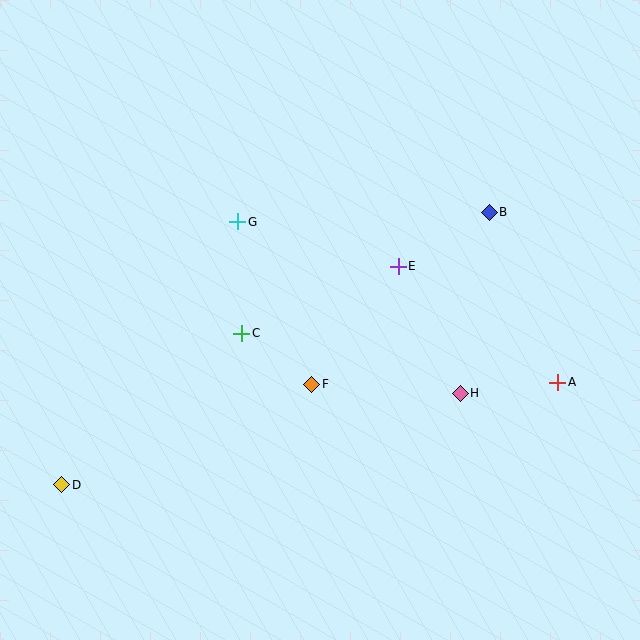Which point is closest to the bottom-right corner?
Point A is closest to the bottom-right corner.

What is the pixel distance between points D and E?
The distance between D and E is 401 pixels.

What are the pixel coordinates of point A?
Point A is at (558, 382).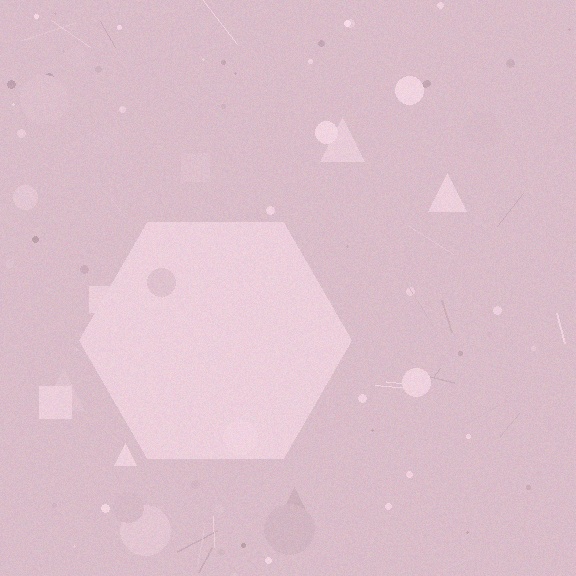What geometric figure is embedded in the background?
A hexagon is embedded in the background.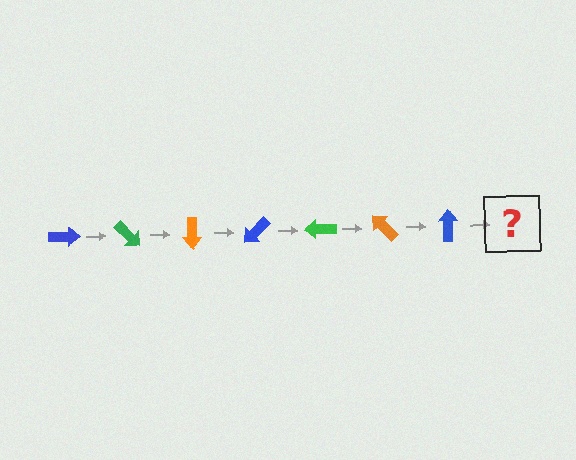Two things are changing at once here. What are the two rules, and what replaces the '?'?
The two rules are that it rotates 45 degrees each step and the color cycles through blue, green, and orange. The '?' should be a green arrow, rotated 315 degrees from the start.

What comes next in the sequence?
The next element should be a green arrow, rotated 315 degrees from the start.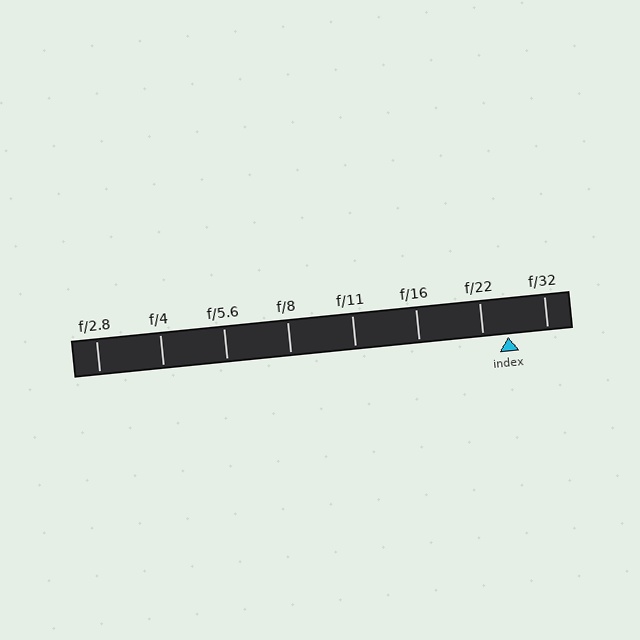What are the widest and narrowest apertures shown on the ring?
The widest aperture shown is f/2.8 and the narrowest is f/32.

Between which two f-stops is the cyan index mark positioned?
The index mark is between f/22 and f/32.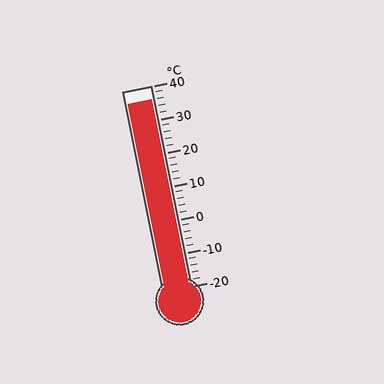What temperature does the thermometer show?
The thermometer shows approximately 36°C.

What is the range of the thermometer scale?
The thermometer scale ranges from -20°C to 40°C.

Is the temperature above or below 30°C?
The temperature is above 30°C.